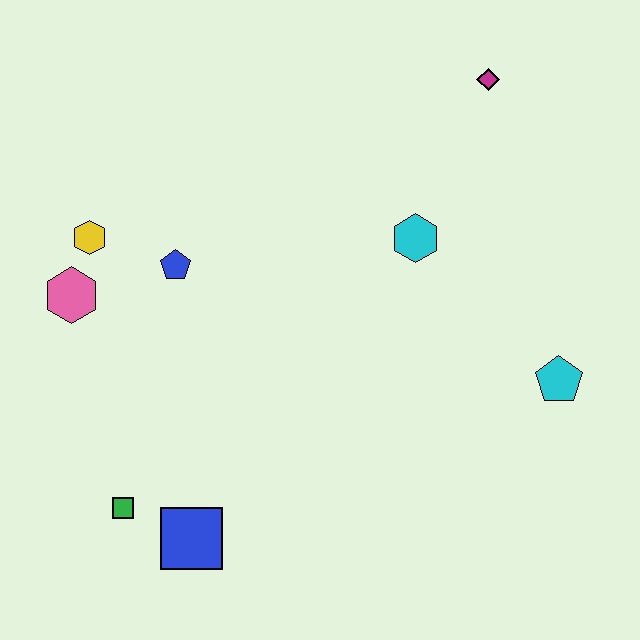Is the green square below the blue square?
No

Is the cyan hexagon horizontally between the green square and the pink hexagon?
No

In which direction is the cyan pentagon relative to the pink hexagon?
The cyan pentagon is to the right of the pink hexagon.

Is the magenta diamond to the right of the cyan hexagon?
Yes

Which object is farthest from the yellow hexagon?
The cyan pentagon is farthest from the yellow hexagon.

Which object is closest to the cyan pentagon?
The cyan hexagon is closest to the cyan pentagon.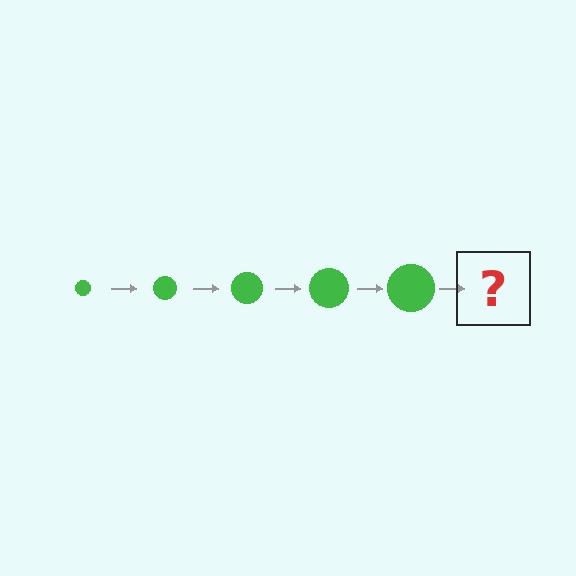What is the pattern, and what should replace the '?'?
The pattern is that the circle gets progressively larger each step. The '?' should be a green circle, larger than the previous one.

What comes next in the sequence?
The next element should be a green circle, larger than the previous one.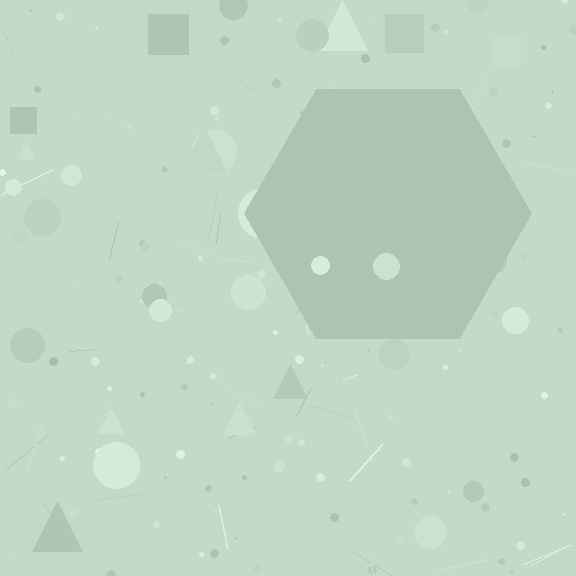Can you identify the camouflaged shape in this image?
The camouflaged shape is a hexagon.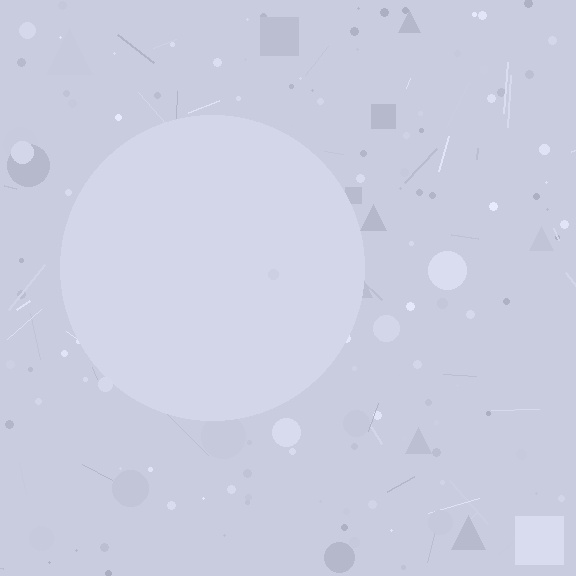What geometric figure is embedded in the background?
A circle is embedded in the background.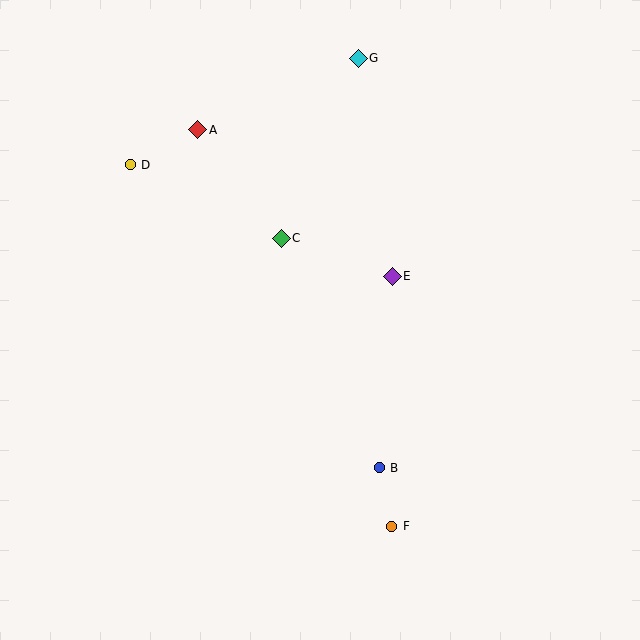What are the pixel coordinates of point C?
Point C is at (281, 238).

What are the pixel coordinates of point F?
Point F is at (392, 526).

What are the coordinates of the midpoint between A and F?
The midpoint between A and F is at (295, 328).